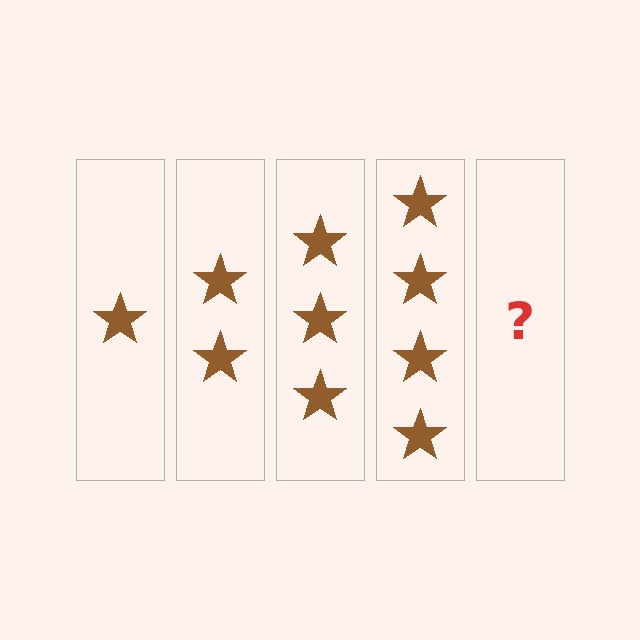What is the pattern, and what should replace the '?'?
The pattern is that each step adds one more star. The '?' should be 5 stars.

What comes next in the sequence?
The next element should be 5 stars.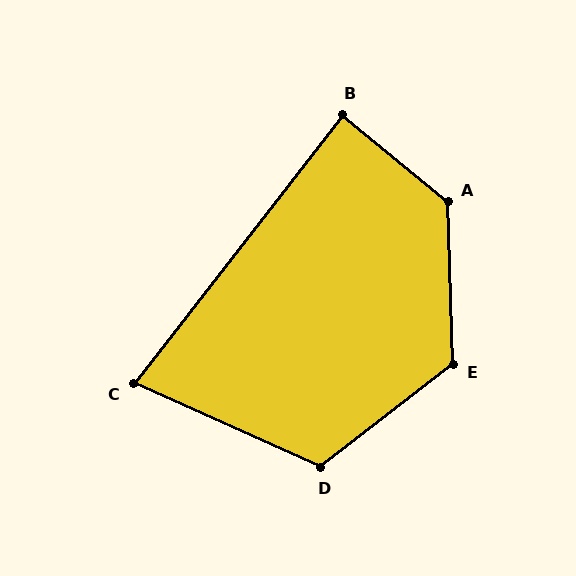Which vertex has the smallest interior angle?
C, at approximately 76 degrees.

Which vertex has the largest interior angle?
A, at approximately 131 degrees.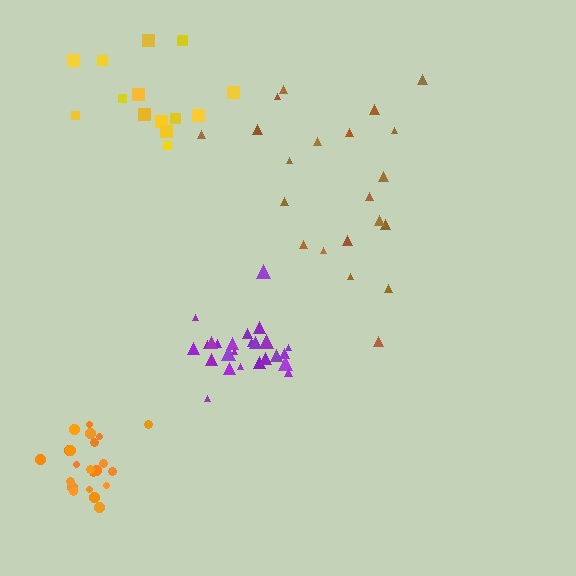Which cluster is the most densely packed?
Orange.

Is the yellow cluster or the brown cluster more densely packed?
Yellow.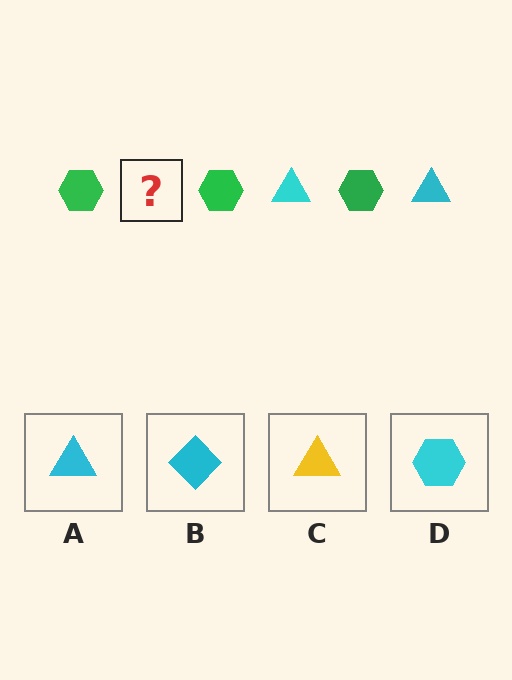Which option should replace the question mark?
Option A.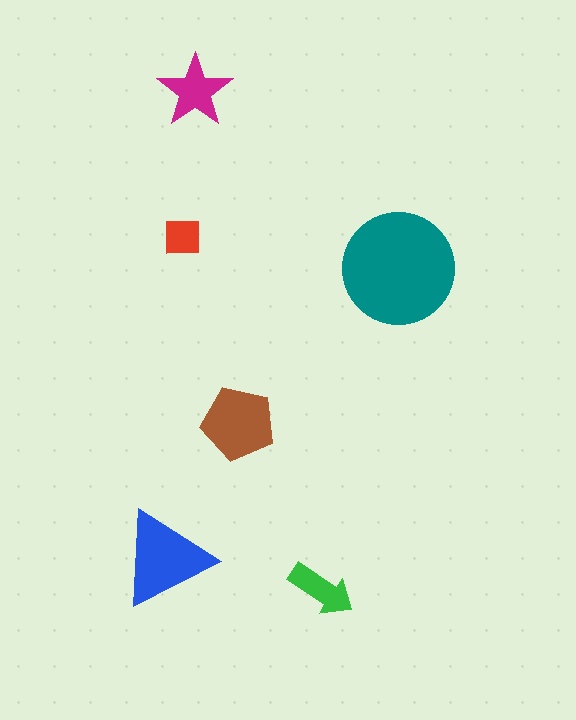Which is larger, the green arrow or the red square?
The green arrow.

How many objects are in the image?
There are 6 objects in the image.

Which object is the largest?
The teal circle.